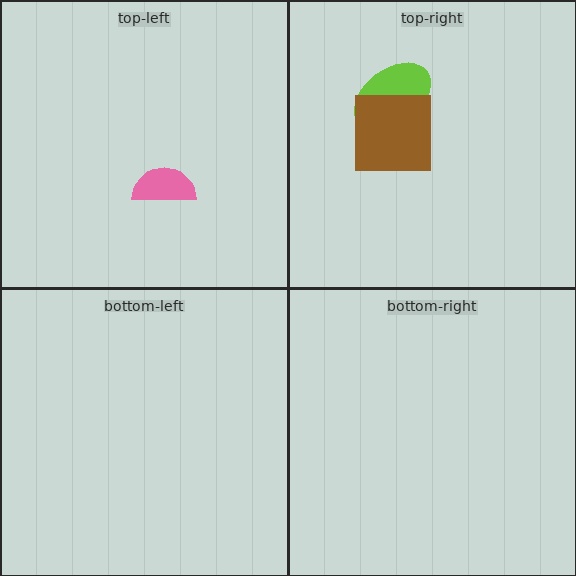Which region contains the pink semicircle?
The top-left region.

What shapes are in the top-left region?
The pink semicircle.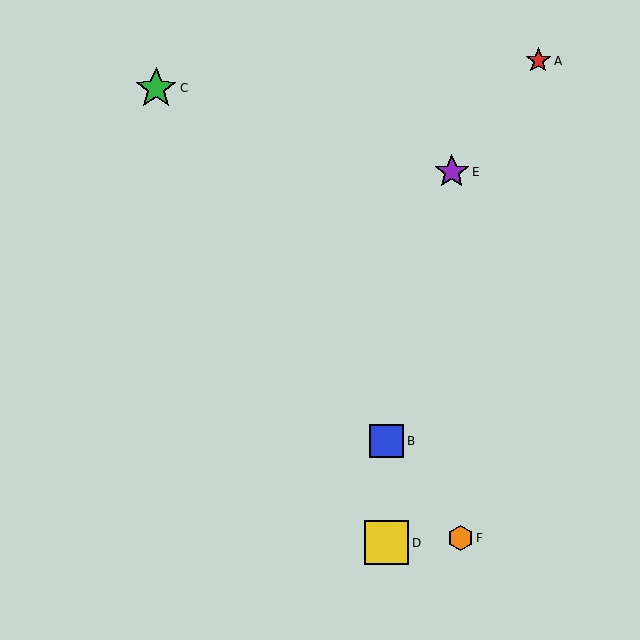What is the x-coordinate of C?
Object C is at x≈156.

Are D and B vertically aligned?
Yes, both are at x≈387.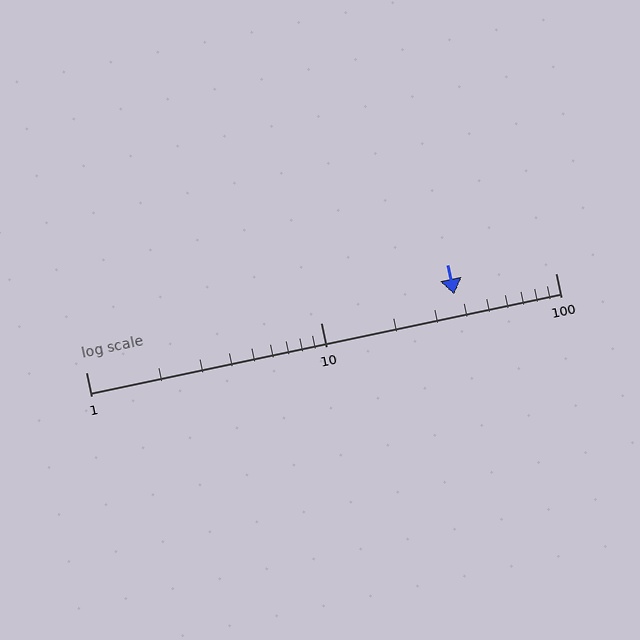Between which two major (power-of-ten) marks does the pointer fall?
The pointer is between 10 and 100.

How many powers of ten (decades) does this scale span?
The scale spans 2 decades, from 1 to 100.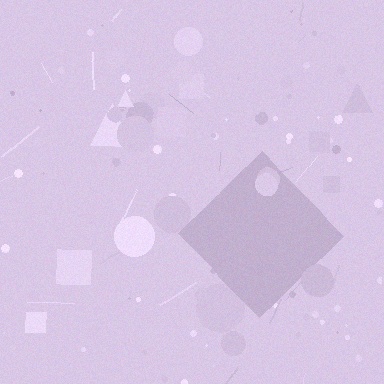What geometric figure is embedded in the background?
A diamond is embedded in the background.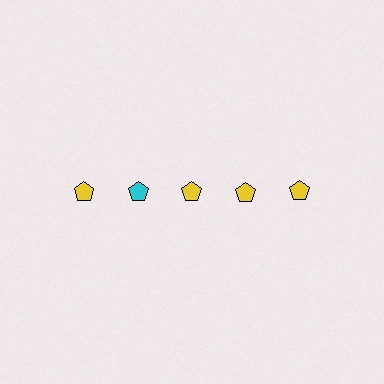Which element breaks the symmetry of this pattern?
The cyan pentagon in the top row, second from left column breaks the symmetry. All other shapes are yellow pentagons.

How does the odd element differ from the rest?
It has a different color: cyan instead of yellow.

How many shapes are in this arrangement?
There are 5 shapes arranged in a grid pattern.